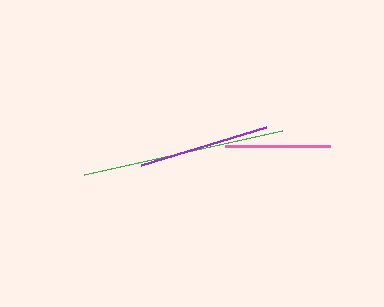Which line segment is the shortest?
The pink line is the shortest at approximately 105 pixels.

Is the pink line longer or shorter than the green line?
The green line is longer than the pink line.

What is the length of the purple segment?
The purple segment is approximately 131 pixels long.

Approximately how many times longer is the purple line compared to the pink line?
The purple line is approximately 1.2 times the length of the pink line.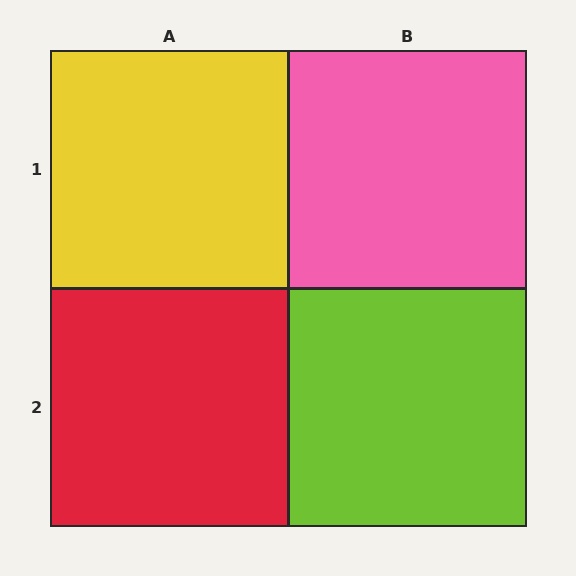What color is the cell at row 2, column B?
Lime.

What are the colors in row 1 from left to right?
Yellow, pink.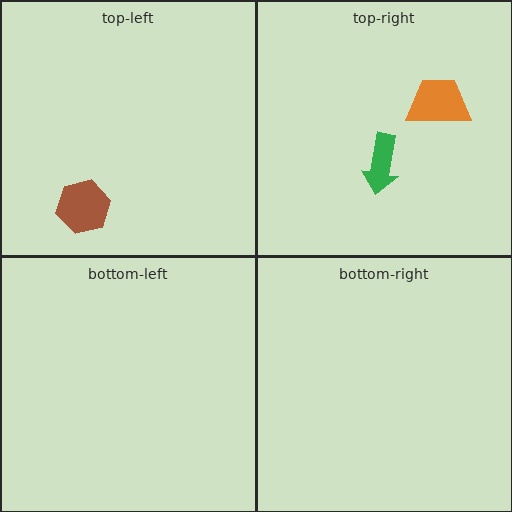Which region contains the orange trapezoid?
The top-right region.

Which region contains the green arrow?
The top-right region.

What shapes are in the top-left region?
The brown hexagon.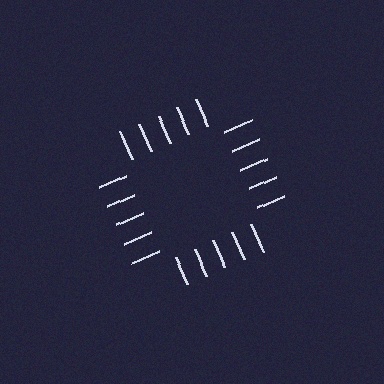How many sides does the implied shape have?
4 sides — the line-ends trace a square.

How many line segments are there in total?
20 — 5 along each of the 4 edges.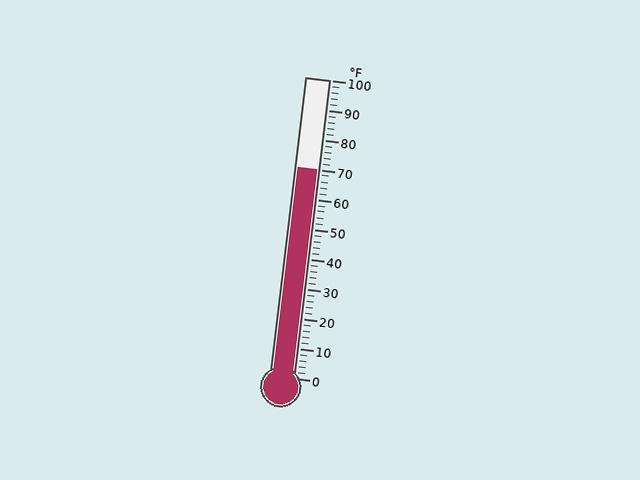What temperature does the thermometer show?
The thermometer shows approximately 70°F.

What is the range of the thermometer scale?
The thermometer scale ranges from 0°F to 100°F.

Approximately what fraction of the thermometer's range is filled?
The thermometer is filled to approximately 70% of its range.